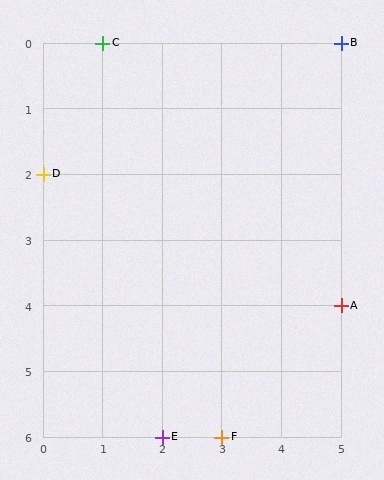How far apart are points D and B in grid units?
Points D and B are 5 columns and 2 rows apart (about 5.4 grid units diagonally).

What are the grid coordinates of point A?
Point A is at grid coordinates (5, 4).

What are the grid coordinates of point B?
Point B is at grid coordinates (5, 0).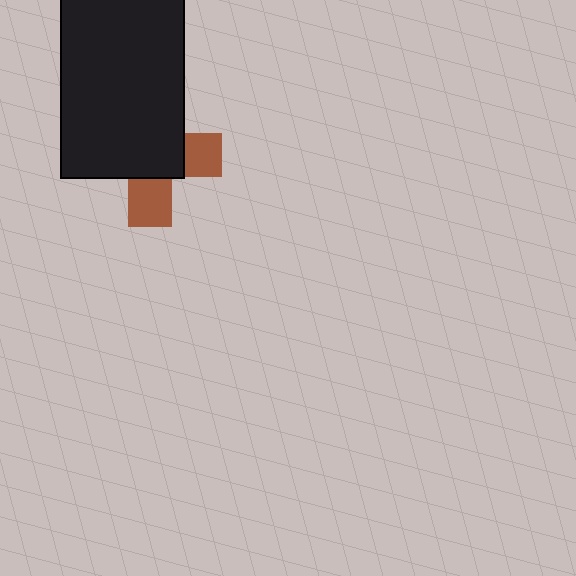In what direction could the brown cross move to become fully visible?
The brown cross could move toward the lower-right. That would shift it out from behind the black rectangle entirely.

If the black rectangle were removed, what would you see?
You would see the complete brown cross.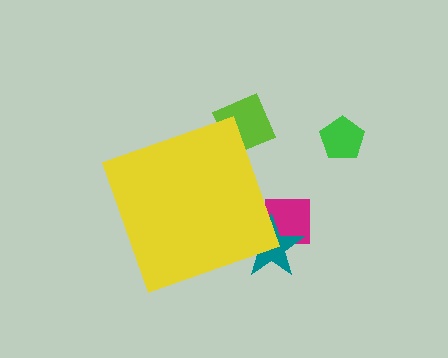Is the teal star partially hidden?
Yes, the teal star is partially hidden behind the yellow diamond.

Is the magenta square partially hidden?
Yes, the magenta square is partially hidden behind the yellow diamond.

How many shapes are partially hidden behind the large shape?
3 shapes are partially hidden.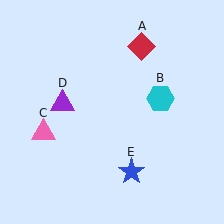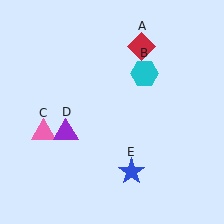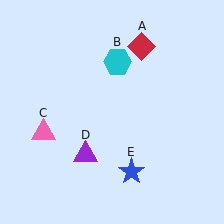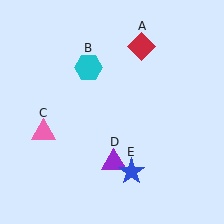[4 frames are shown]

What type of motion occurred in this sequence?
The cyan hexagon (object B), purple triangle (object D) rotated counterclockwise around the center of the scene.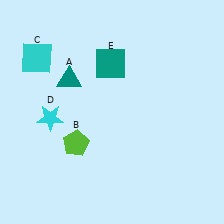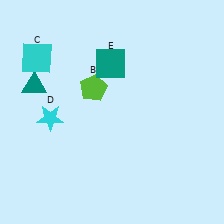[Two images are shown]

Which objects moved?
The objects that moved are: the teal triangle (A), the lime pentagon (B).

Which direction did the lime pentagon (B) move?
The lime pentagon (B) moved up.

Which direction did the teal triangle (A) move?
The teal triangle (A) moved left.